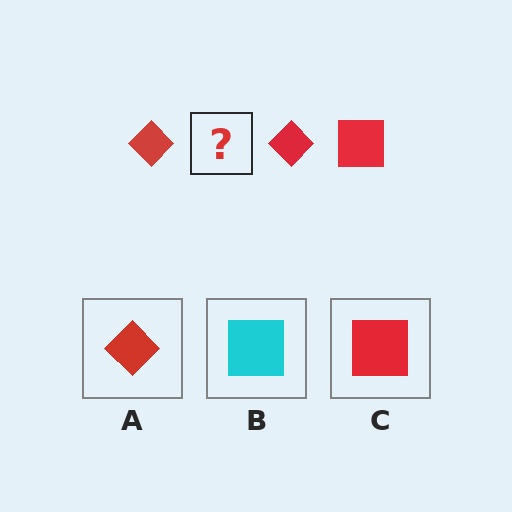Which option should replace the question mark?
Option C.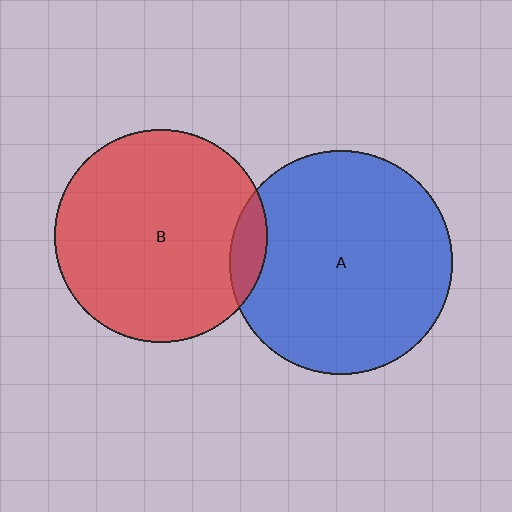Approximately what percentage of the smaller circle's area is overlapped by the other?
Approximately 10%.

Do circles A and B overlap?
Yes.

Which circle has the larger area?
Circle A (blue).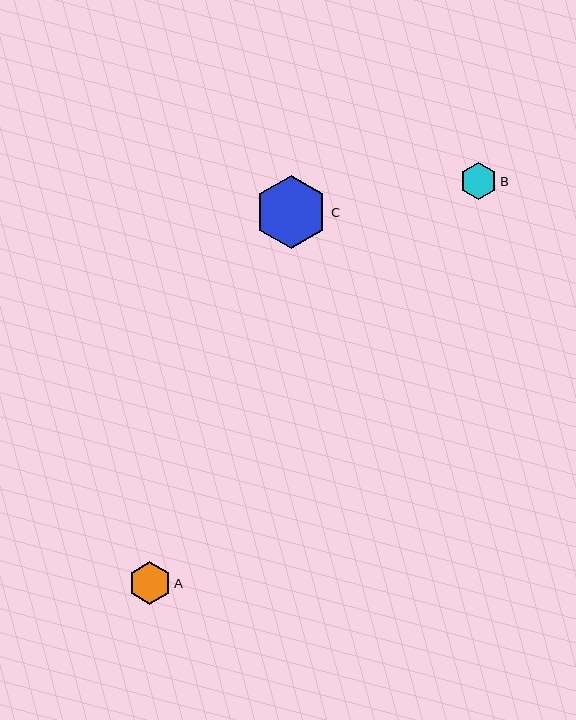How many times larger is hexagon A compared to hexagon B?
Hexagon A is approximately 1.2 times the size of hexagon B.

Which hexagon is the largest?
Hexagon C is the largest with a size of approximately 73 pixels.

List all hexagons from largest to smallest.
From largest to smallest: C, A, B.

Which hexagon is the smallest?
Hexagon B is the smallest with a size of approximately 37 pixels.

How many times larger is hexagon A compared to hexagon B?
Hexagon A is approximately 1.2 times the size of hexagon B.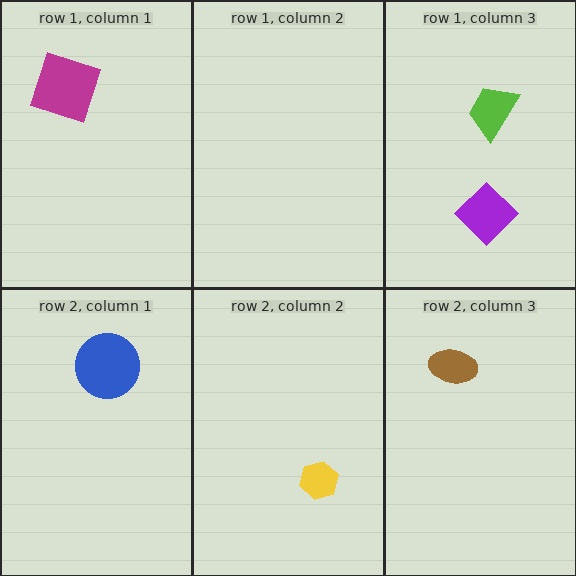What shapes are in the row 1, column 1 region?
The magenta square.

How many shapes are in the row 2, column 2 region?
1.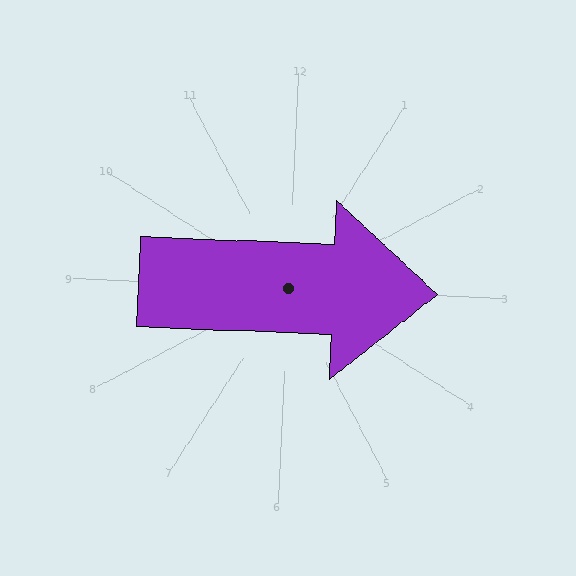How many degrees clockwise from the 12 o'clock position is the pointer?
Approximately 90 degrees.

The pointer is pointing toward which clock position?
Roughly 3 o'clock.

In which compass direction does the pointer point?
East.